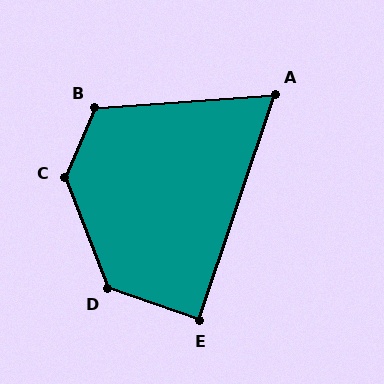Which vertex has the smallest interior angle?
A, at approximately 67 degrees.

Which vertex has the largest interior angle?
C, at approximately 135 degrees.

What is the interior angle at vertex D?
Approximately 130 degrees (obtuse).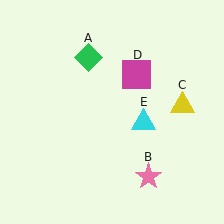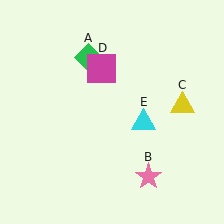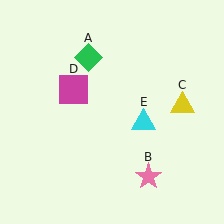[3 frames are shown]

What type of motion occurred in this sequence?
The magenta square (object D) rotated counterclockwise around the center of the scene.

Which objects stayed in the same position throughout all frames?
Green diamond (object A) and pink star (object B) and yellow triangle (object C) and cyan triangle (object E) remained stationary.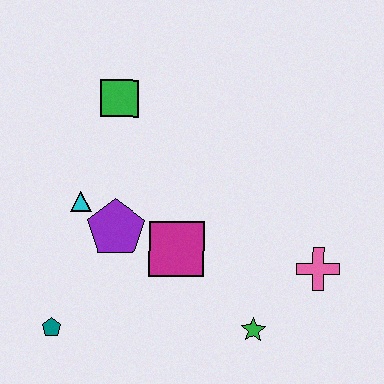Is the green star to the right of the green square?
Yes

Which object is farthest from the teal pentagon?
The pink cross is farthest from the teal pentagon.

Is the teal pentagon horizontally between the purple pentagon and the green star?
No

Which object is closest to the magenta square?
The purple pentagon is closest to the magenta square.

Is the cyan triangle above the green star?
Yes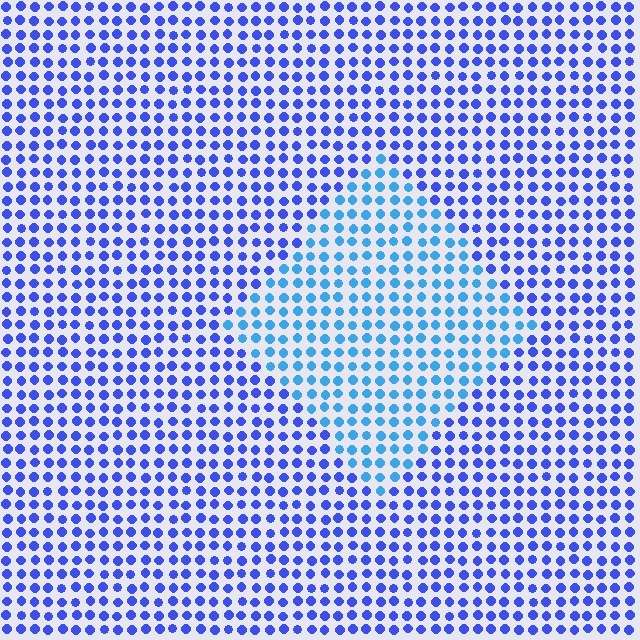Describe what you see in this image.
The image is filled with small blue elements in a uniform arrangement. A diamond-shaped region is visible where the elements are tinted to a slightly different hue, forming a subtle color boundary.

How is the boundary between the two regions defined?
The boundary is defined purely by a slight shift in hue (about 32 degrees). Spacing, size, and orientation are identical on both sides.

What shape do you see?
I see a diamond.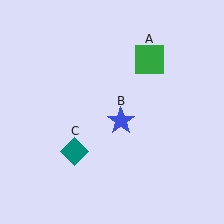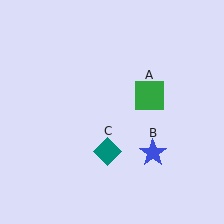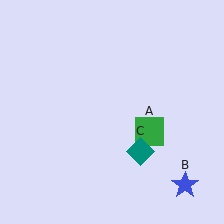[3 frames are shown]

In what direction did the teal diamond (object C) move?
The teal diamond (object C) moved right.